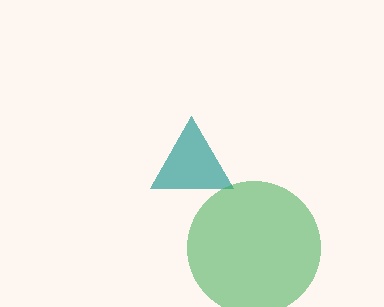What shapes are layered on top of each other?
The layered shapes are: a teal triangle, a green circle.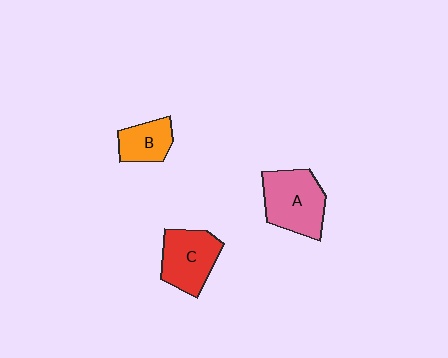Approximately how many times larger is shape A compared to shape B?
Approximately 1.8 times.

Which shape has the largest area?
Shape A (pink).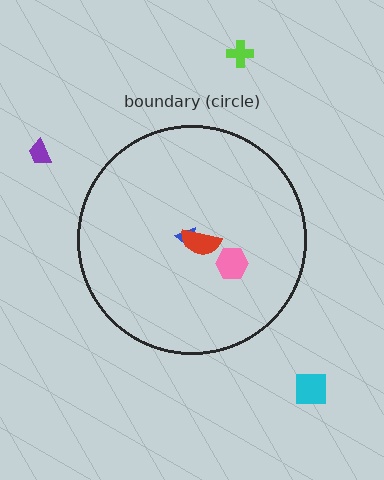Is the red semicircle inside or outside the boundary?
Inside.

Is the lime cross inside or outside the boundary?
Outside.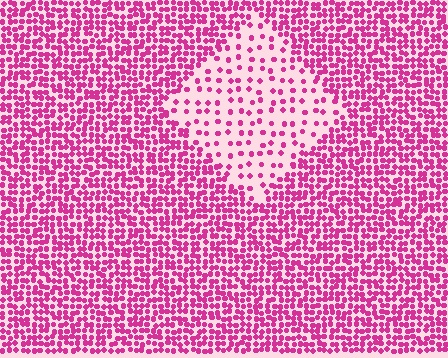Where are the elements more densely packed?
The elements are more densely packed outside the diamond boundary.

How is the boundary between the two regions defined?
The boundary is defined by a change in element density (approximately 2.9x ratio). All elements are the same color, size, and shape.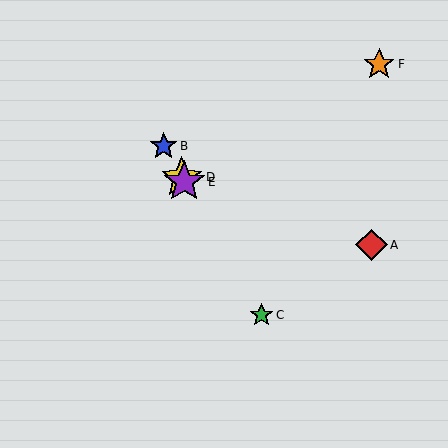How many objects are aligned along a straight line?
4 objects (B, C, D, E) are aligned along a straight line.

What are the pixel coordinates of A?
Object A is at (371, 245).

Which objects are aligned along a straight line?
Objects B, C, D, E are aligned along a straight line.